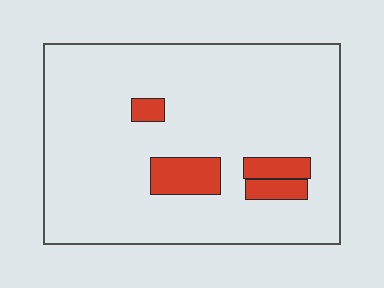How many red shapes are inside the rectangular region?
4.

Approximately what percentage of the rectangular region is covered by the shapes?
Approximately 10%.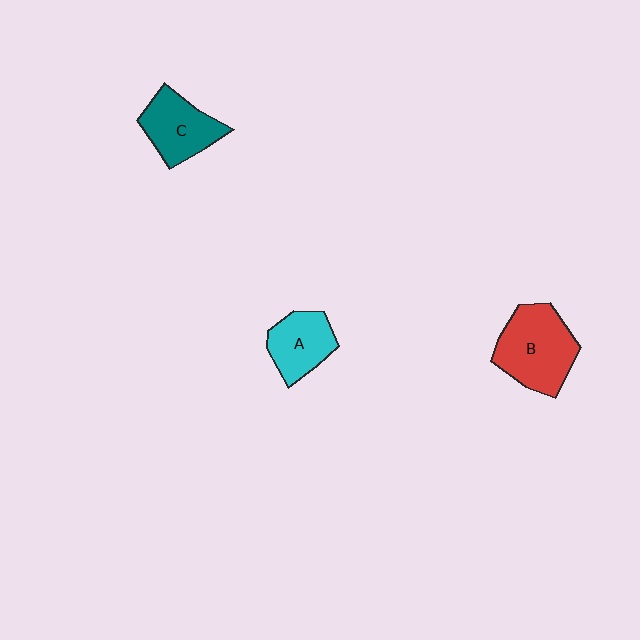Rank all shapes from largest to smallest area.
From largest to smallest: B (red), C (teal), A (cyan).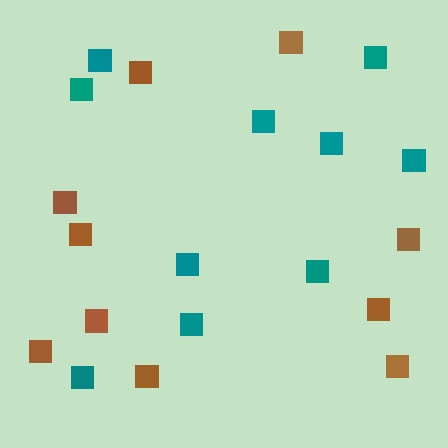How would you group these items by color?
There are 2 groups: one group of teal squares (10) and one group of brown squares (10).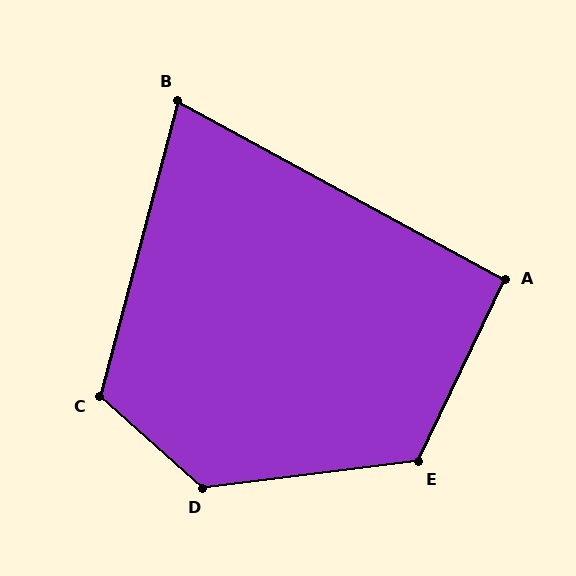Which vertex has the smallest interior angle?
B, at approximately 76 degrees.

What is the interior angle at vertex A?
Approximately 93 degrees (approximately right).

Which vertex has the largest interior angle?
D, at approximately 131 degrees.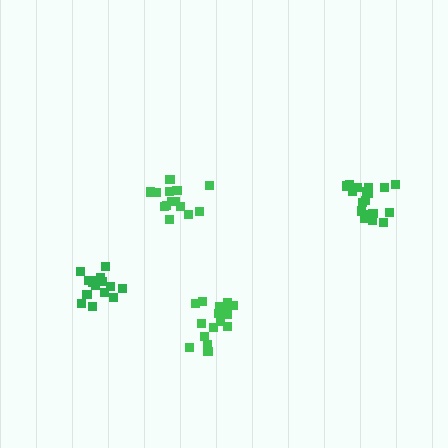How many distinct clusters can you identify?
There are 4 distinct clusters.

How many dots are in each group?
Group 1: 16 dots, Group 2: 18 dots, Group 3: 18 dots, Group 4: 15 dots (67 total).